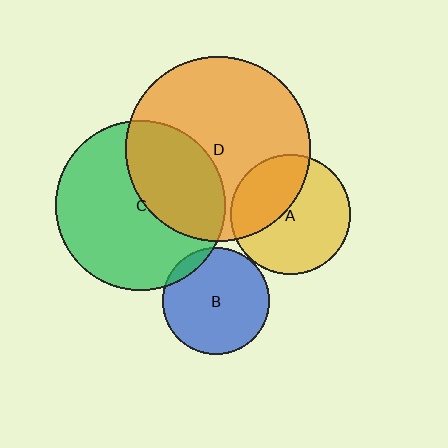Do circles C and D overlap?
Yes.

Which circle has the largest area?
Circle D (orange).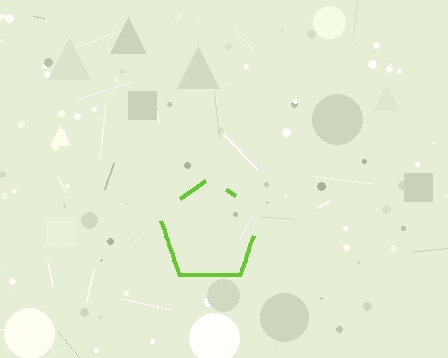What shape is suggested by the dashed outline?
The dashed outline suggests a pentagon.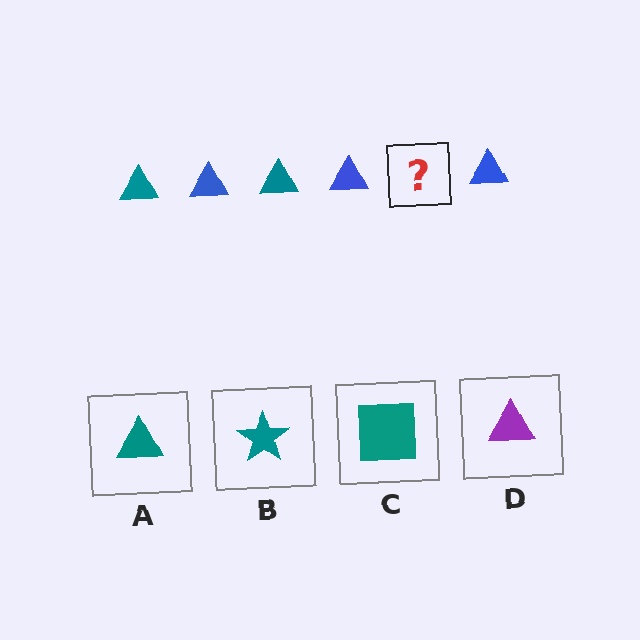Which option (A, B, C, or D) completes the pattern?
A.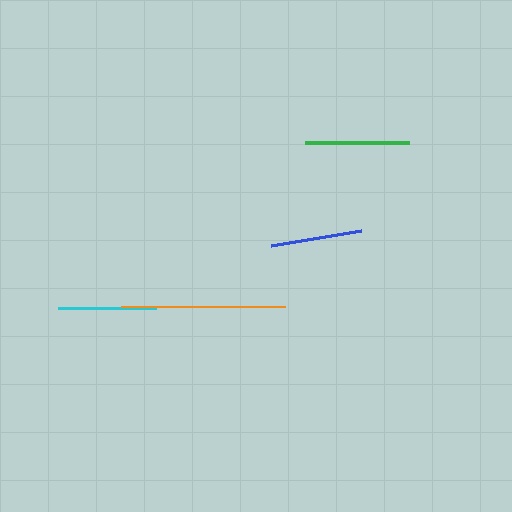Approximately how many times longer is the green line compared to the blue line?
The green line is approximately 1.1 times the length of the blue line.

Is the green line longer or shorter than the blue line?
The green line is longer than the blue line.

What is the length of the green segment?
The green segment is approximately 104 pixels long.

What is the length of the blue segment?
The blue segment is approximately 91 pixels long.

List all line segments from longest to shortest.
From longest to shortest: orange, green, cyan, blue.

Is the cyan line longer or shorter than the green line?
The green line is longer than the cyan line.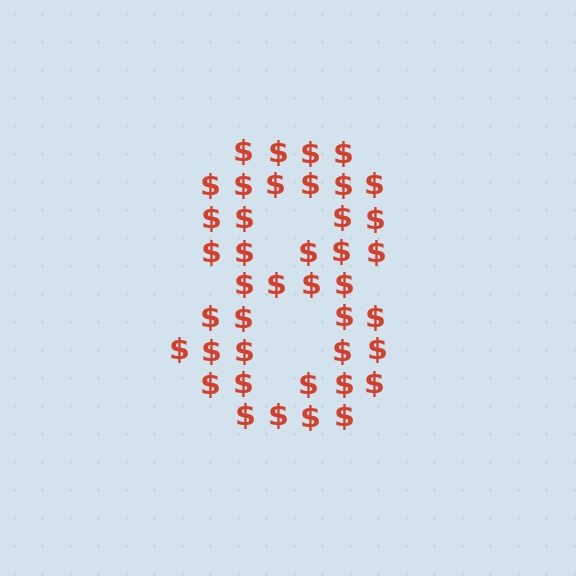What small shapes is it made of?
It is made of small dollar signs.